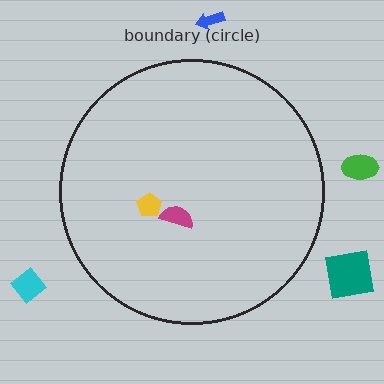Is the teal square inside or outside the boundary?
Outside.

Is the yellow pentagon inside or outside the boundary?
Inside.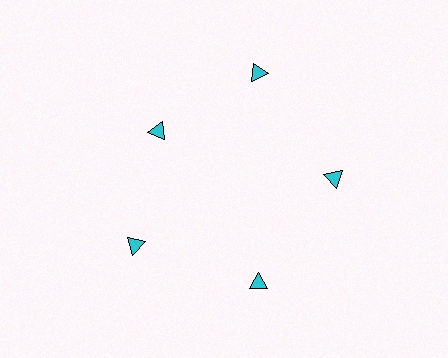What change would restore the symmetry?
The symmetry would be restored by moving it outward, back onto the ring so that all 5 triangles sit at equal angles and equal distance from the center.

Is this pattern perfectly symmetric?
No. The 5 cyan triangles are arranged in a ring, but one element near the 10 o'clock position is pulled inward toward the center, breaking the 5-fold rotational symmetry.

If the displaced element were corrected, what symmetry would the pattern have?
It would have 5-fold rotational symmetry — the pattern would map onto itself every 72 degrees.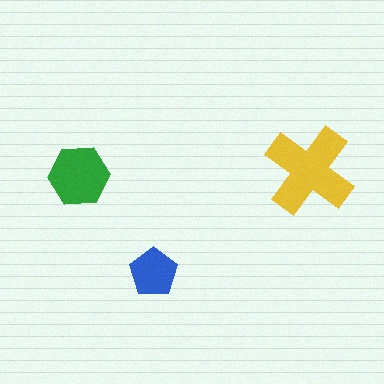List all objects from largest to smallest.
The yellow cross, the green hexagon, the blue pentagon.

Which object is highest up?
The yellow cross is topmost.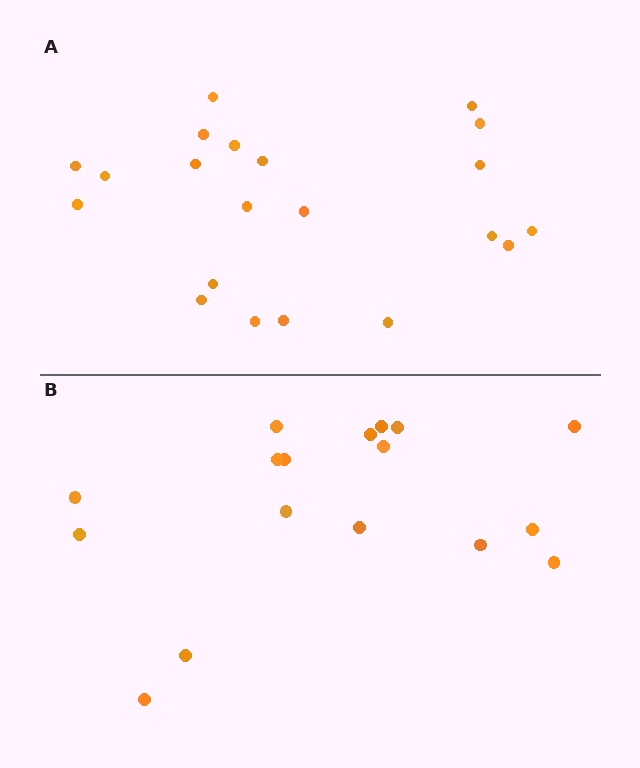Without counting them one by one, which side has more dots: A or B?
Region A (the top region) has more dots.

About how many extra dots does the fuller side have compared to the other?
Region A has about 4 more dots than region B.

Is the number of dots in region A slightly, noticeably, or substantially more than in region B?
Region A has only slightly more — the two regions are fairly close. The ratio is roughly 1.2 to 1.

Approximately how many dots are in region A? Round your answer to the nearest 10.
About 20 dots. (The exact count is 21, which rounds to 20.)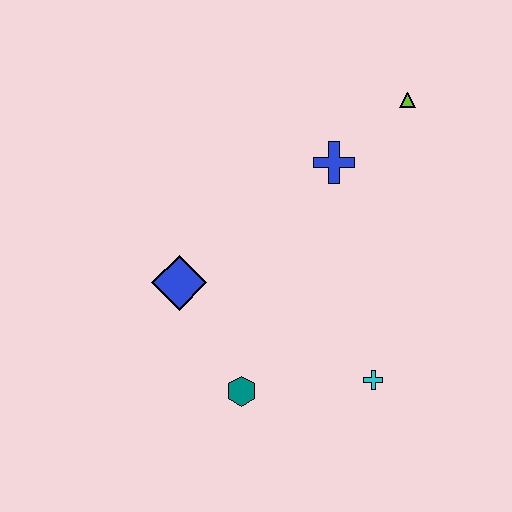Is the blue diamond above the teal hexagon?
Yes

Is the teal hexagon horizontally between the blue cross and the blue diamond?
Yes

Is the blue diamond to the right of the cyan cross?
No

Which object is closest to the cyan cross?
The teal hexagon is closest to the cyan cross.